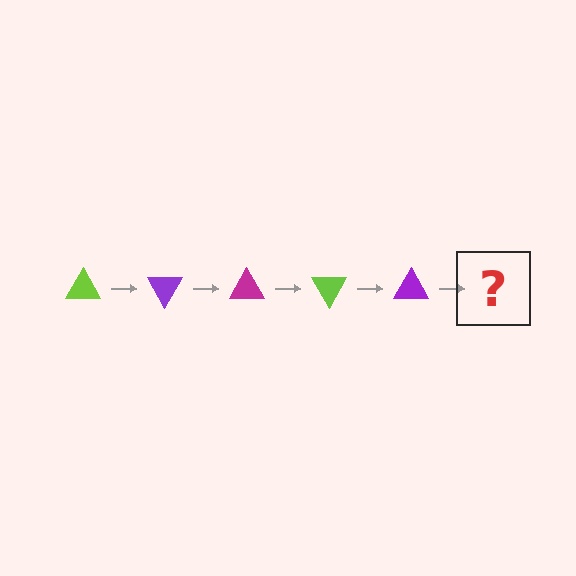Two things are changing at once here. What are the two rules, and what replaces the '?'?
The two rules are that it rotates 60 degrees each step and the color cycles through lime, purple, and magenta. The '?' should be a magenta triangle, rotated 300 degrees from the start.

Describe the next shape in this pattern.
It should be a magenta triangle, rotated 300 degrees from the start.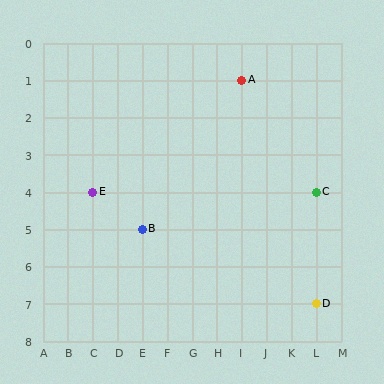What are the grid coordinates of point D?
Point D is at grid coordinates (L, 7).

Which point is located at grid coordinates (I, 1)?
Point A is at (I, 1).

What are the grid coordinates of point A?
Point A is at grid coordinates (I, 1).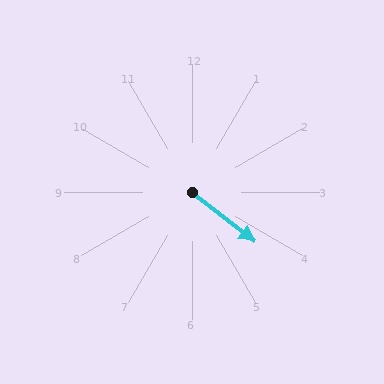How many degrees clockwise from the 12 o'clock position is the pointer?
Approximately 128 degrees.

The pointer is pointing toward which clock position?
Roughly 4 o'clock.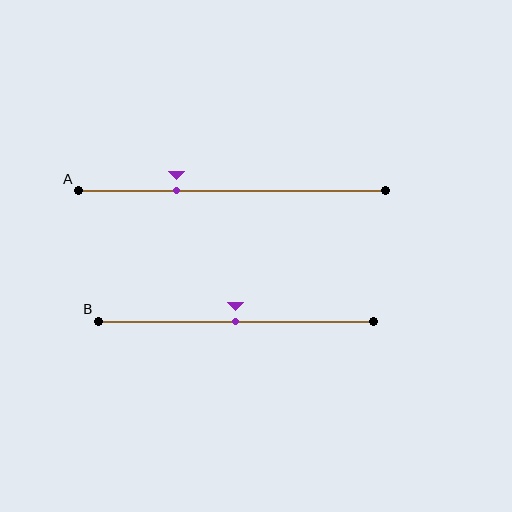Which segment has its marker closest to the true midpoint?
Segment B has its marker closest to the true midpoint.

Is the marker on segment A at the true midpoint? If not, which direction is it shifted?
No, the marker on segment A is shifted to the left by about 18% of the segment length.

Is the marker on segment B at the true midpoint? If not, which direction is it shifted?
Yes, the marker on segment B is at the true midpoint.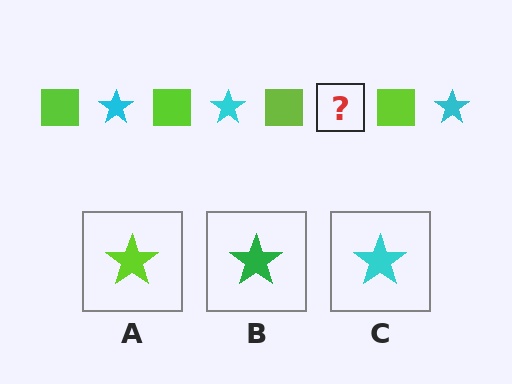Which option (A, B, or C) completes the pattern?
C.